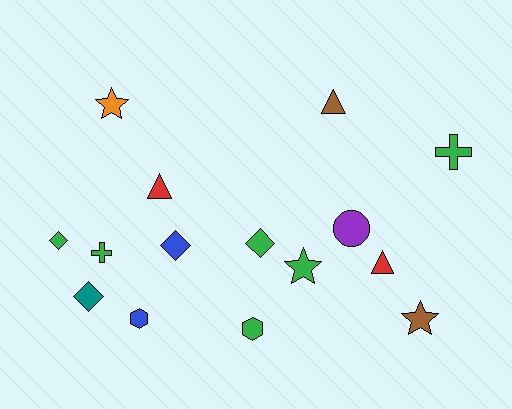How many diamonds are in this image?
There are 4 diamonds.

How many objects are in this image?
There are 15 objects.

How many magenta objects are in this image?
There are no magenta objects.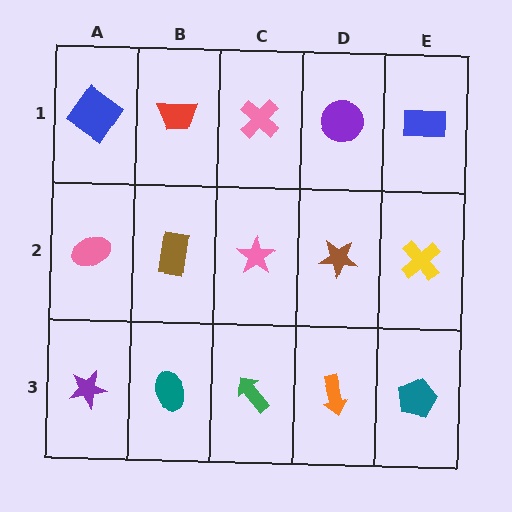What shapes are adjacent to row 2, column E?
A blue rectangle (row 1, column E), a teal pentagon (row 3, column E), a brown star (row 2, column D).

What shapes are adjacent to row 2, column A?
A blue diamond (row 1, column A), a purple star (row 3, column A), a brown rectangle (row 2, column B).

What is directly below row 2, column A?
A purple star.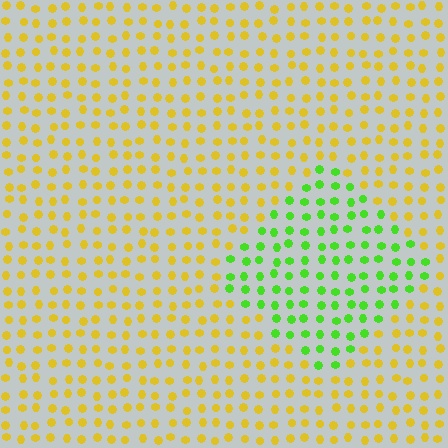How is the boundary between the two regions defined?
The boundary is defined purely by a slight shift in hue (about 59 degrees). Spacing, size, and orientation are identical on both sides.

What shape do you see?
I see a diamond.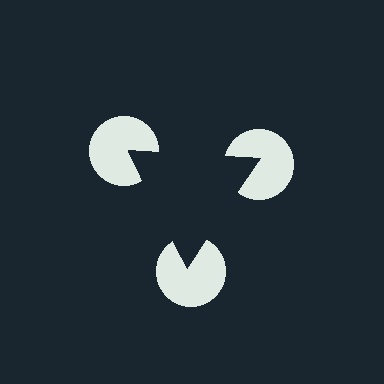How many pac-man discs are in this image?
There are 3 — one at each vertex of the illusory triangle.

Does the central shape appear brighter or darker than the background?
It typically appears slightly darker than the background, even though no actual brightness change is drawn.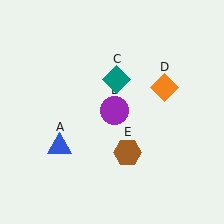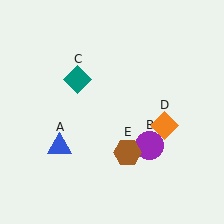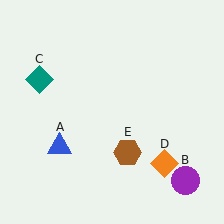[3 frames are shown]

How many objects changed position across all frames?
3 objects changed position: purple circle (object B), teal diamond (object C), orange diamond (object D).